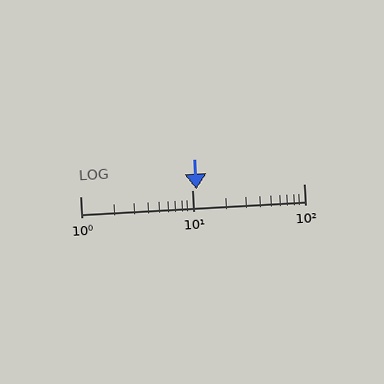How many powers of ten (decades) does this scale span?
The scale spans 2 decades, from 1 to 100.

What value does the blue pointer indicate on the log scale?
The pointer indicates approximately 11.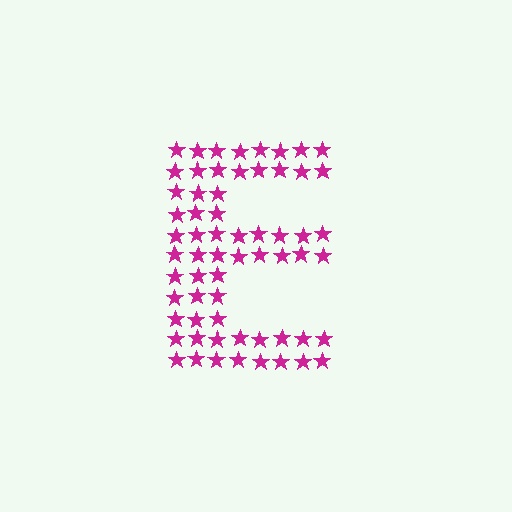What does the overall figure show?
The overall figure shows the letter E.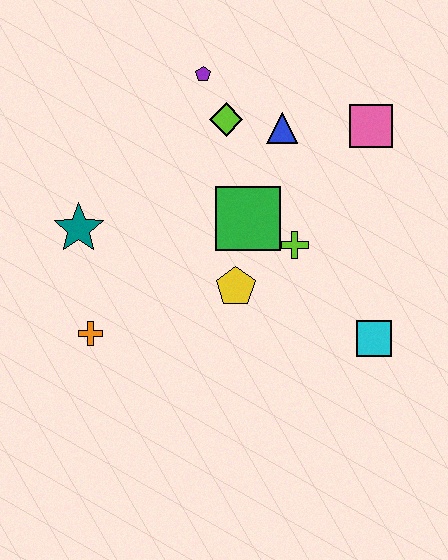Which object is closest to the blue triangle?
The lime diamond is closest to the blue triangle.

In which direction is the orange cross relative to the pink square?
The orange cross is to the left of the pink square.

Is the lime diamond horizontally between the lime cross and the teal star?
Yes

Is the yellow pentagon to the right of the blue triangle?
No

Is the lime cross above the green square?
No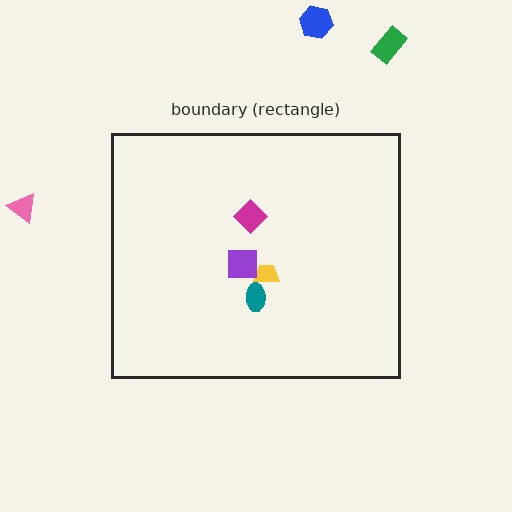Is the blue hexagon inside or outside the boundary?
Outside.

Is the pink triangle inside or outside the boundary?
Outside.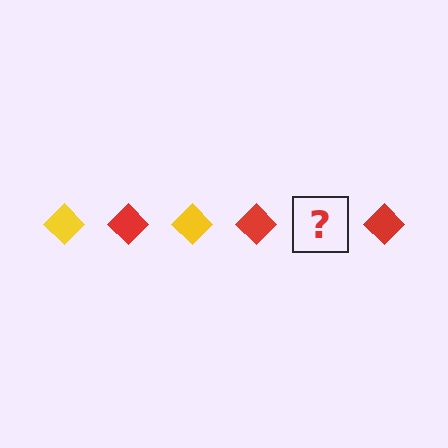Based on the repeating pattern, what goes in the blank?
The blank should be a yellow diamond.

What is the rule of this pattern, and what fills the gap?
The rule is that the pattern cycles through yellow, red diamonds. The gap should be filled with a yellow diamond.